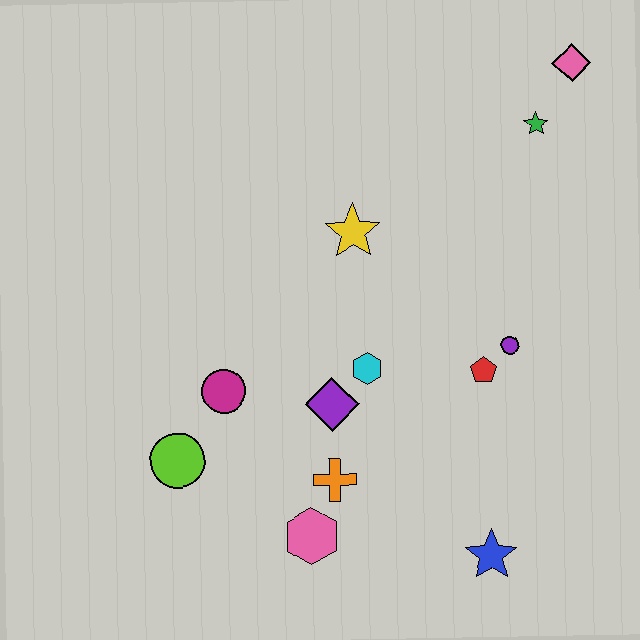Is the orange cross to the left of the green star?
Yes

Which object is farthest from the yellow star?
The blue star is farthest from the yellow star.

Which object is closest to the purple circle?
The red pentagon is closest to the purple circle.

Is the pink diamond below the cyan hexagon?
No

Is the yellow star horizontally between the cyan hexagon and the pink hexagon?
Yes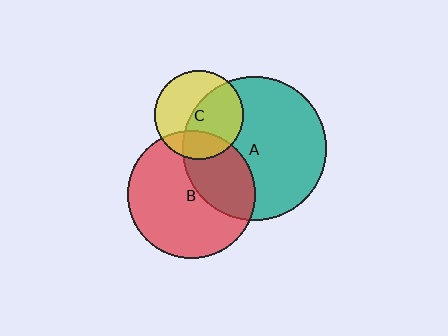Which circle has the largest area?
Circle A (teal).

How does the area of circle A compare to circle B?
Approximately 1.2 times.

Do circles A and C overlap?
Yes.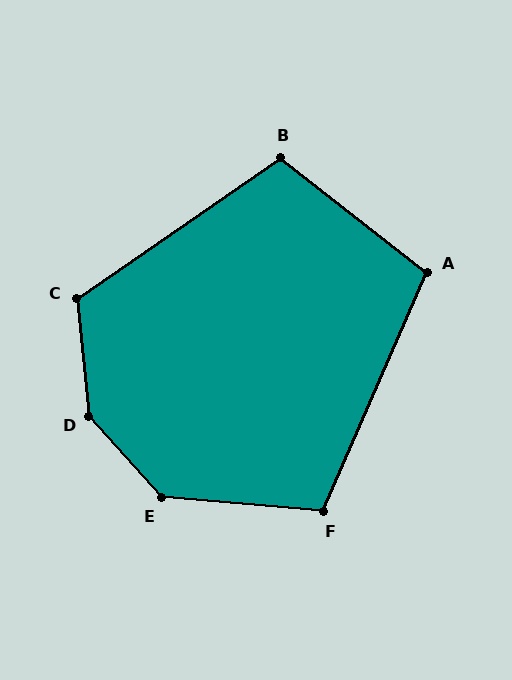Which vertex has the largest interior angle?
D, at approximately 144 degrees.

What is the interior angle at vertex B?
Approximately 107 degrees (obtuse).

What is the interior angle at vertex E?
Approximately 137 degrees (obtuse).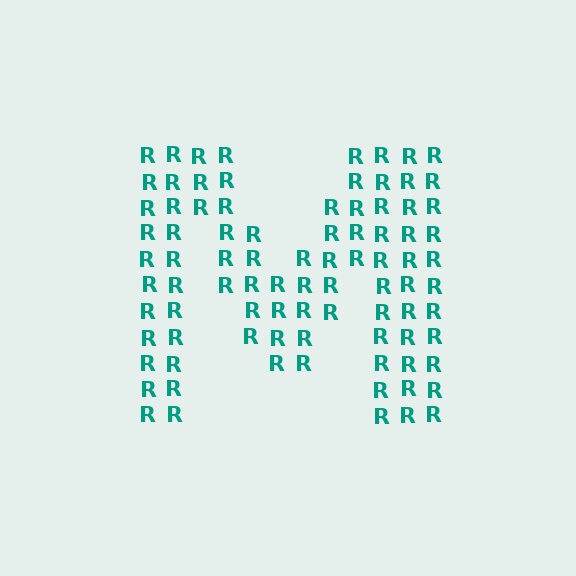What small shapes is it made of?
It is made of small letter R's.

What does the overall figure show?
The overall figure shows the letter M.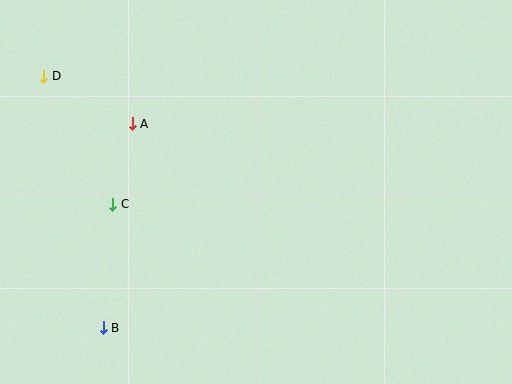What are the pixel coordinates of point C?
Point C is at (113, 204).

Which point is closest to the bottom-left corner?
Point B is closest to the bottom-left corner.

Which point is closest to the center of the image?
Point A at (132, 124) is closest to the center.